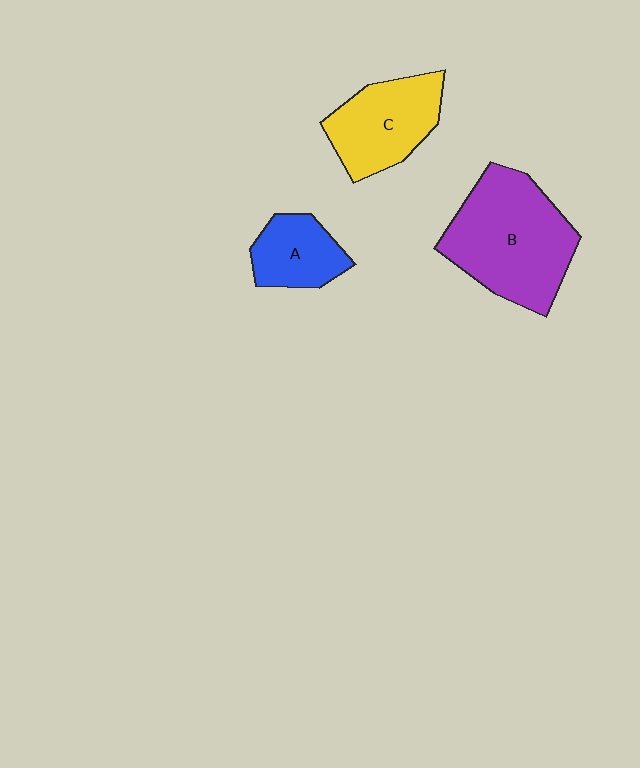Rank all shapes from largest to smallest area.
From largest to smallest: B (purple), C (yellow), A (blue).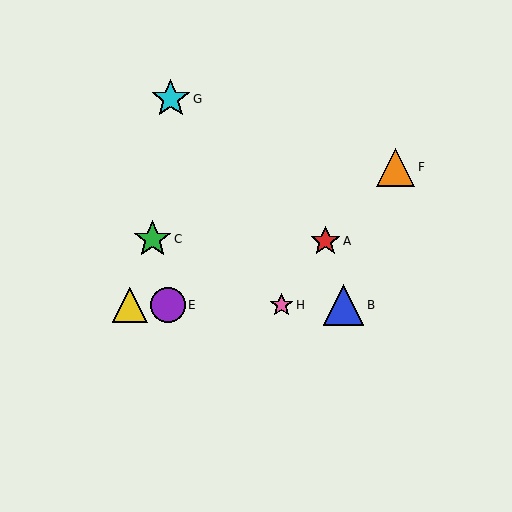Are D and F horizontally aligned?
No, D is at y≈305 and F is at y≈167.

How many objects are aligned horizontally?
4 objects (B, D, E, H) are aligned horizontally.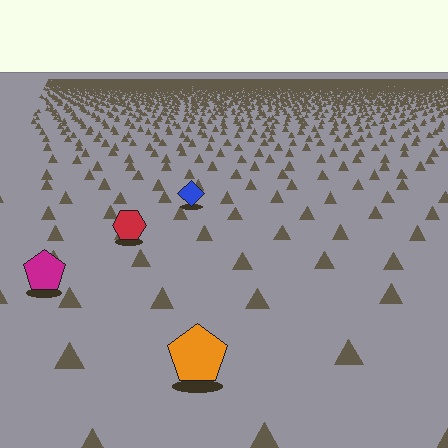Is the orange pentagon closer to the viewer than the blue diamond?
Yes. The orange pentagon is closer — you can tell from the texture gradient: the ground texture is coarser near it.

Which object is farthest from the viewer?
The blue diamond is farthest from the viewer. It appears smaller and the ground texture around it is denser.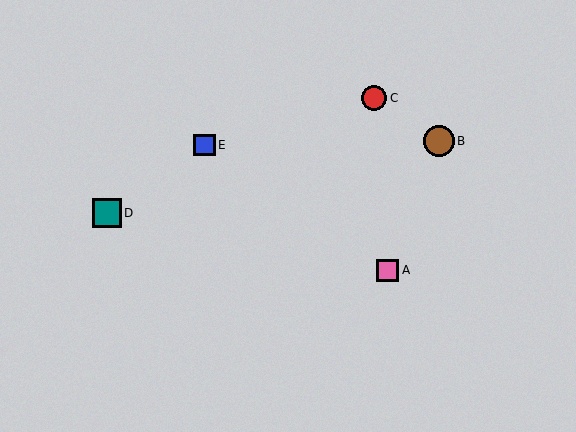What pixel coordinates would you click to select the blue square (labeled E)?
Click at (205, 145) to select the blue square E.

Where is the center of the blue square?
The center of the blue square is at (205, 145).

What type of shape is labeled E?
Shape E is a blue square.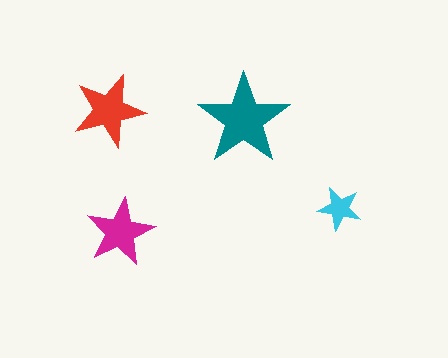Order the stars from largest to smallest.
the teal one, the red one, the magenta one, the cyan one.